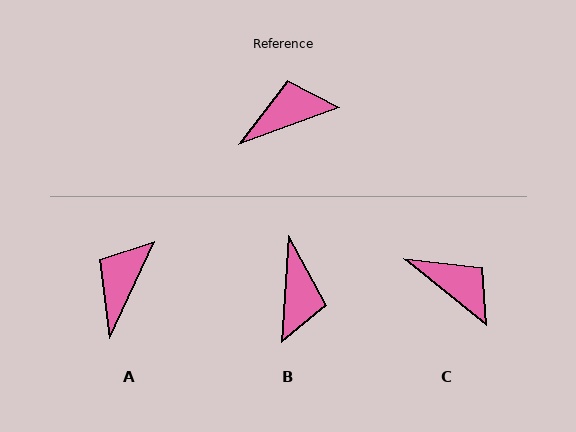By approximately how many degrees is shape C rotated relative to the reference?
Approximately 59 degrees clockwise.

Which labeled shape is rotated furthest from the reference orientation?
B, about 114 degrees away.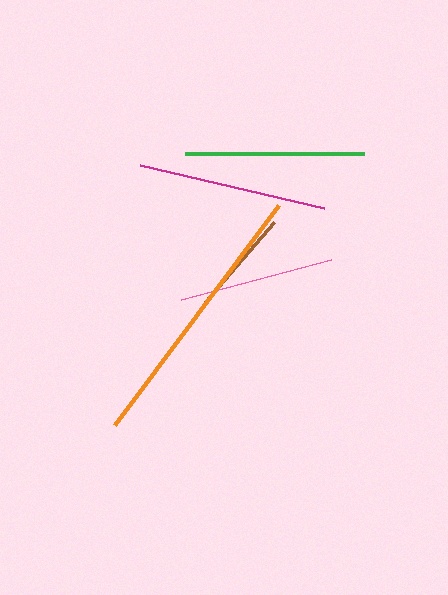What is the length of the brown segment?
The brown segment is approximately 106 pixels long.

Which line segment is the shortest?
The brown line is the shortest at approximately 106 pixels.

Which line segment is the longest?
The orange line is the longest at approximately 274 pixels.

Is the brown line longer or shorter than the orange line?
The orange line is longer than the brown line.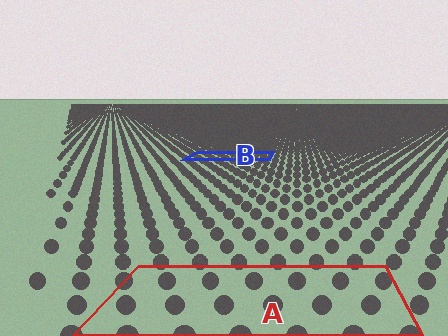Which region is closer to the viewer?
Region A is closer. The texture elements there are larger and more spread out.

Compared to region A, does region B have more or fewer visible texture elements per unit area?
Region B has more texture elements per unit area — they are packed more densely because it is farther away.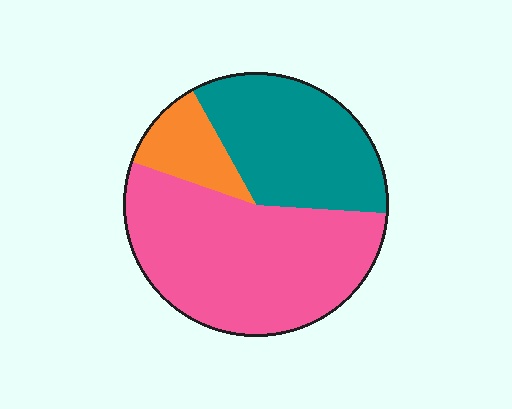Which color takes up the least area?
Orange, at roughly 10%.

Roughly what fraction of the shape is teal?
Teal covers 34% of the shape.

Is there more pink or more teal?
Pink.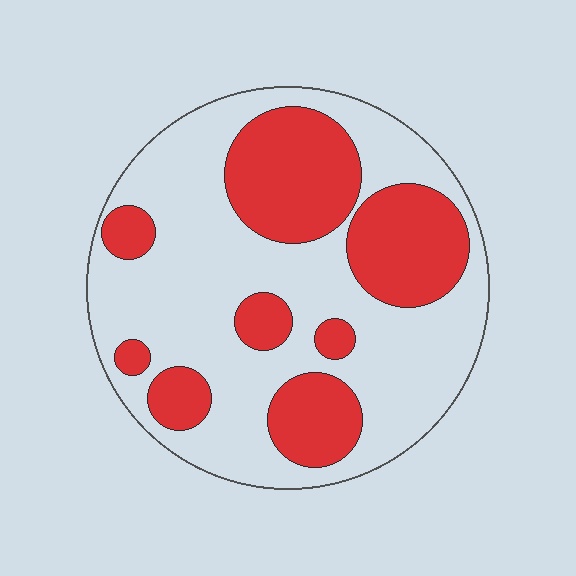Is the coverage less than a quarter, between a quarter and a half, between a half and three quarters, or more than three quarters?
Between a quarter and a half.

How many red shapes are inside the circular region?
8.